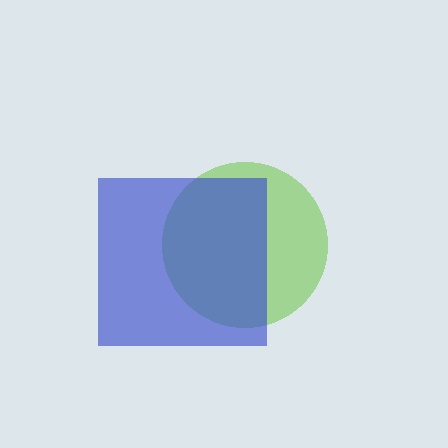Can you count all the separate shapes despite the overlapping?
Yes, there are 2 separate shapes.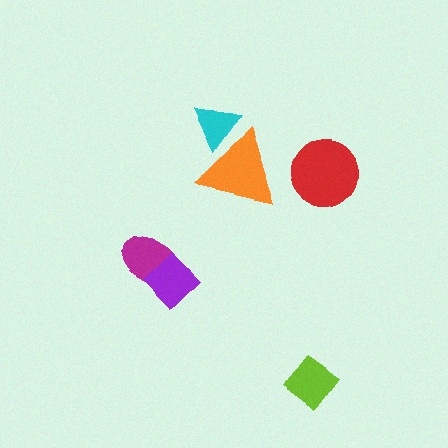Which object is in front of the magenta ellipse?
The purple diamond is in front of the magenta ellipse.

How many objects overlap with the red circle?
0 objects overlap with the red circle.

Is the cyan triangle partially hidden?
Yes, it is partially covered by another shape.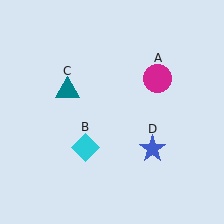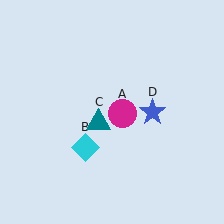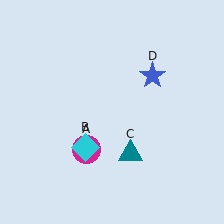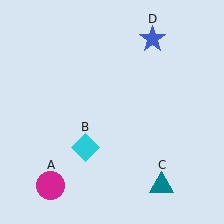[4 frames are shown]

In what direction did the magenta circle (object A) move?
The magenta circle (object A) moved down and to the left.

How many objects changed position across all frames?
3 objects changed position: magenta circle (object A), teal triangle (object C), blue star (object D).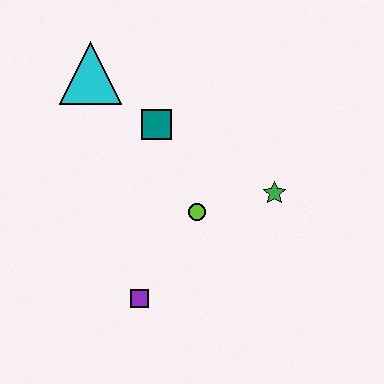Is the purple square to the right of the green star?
No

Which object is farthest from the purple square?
The cyan triangle is farthest from the purple square.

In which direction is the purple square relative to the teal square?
The purple square is below the teal square.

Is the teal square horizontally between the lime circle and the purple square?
Yes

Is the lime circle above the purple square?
Yes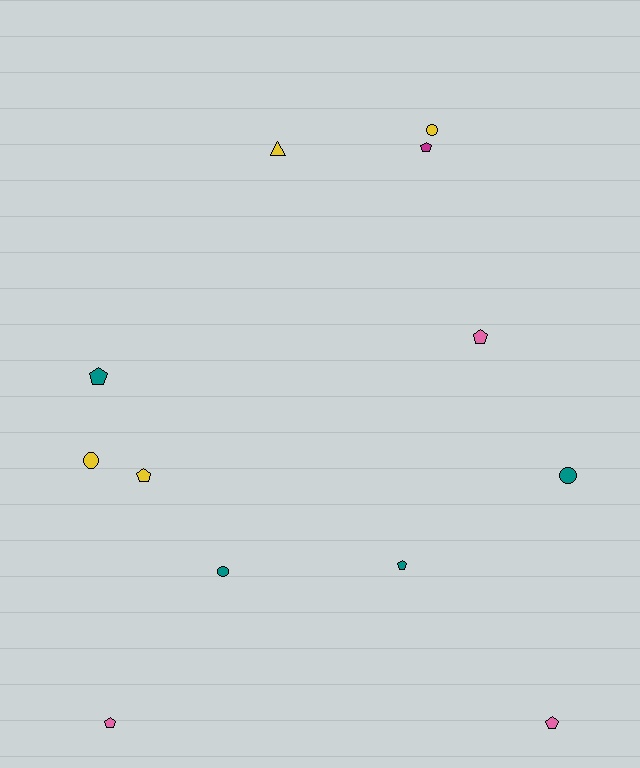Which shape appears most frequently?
Pentagon, with 7 objects.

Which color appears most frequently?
Yellow, with 4 objects.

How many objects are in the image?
There are 12 objects.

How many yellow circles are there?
There are 2 yellow circles.